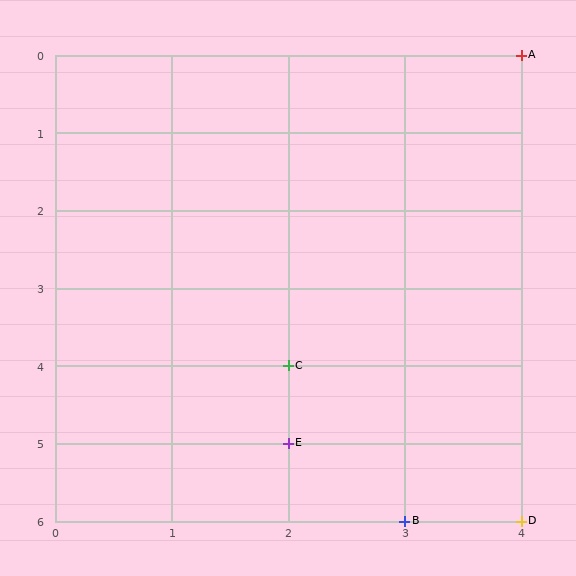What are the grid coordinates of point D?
Point D is at grid coordinates (4, 6).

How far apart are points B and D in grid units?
Points B and D are 1 column apart.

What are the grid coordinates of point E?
Point E is at grid coordinates (2, 5).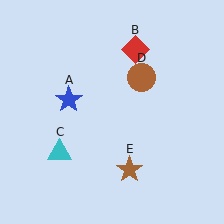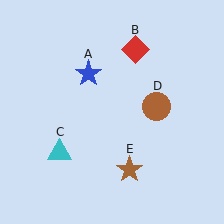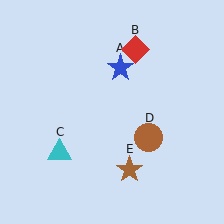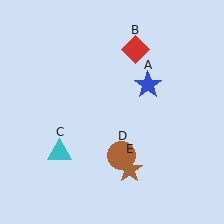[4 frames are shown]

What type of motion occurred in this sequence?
The blue star (object A), brown circle (object D) rotated clockwise around the center of the scene.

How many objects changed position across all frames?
2 objects changed position: blue star (object A), brown circle (object D).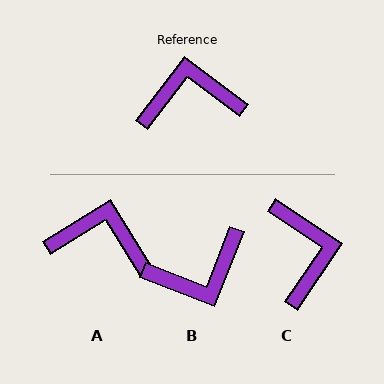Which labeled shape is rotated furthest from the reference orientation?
B, about 164 degrees away.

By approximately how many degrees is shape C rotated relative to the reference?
Approximately 87 degrees clockwise.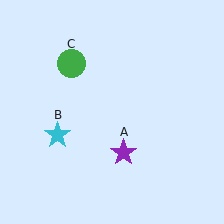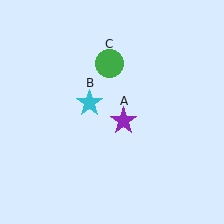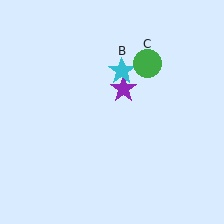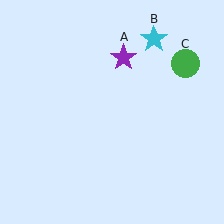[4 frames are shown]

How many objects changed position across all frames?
3 objects changed position: purple star (object A), cyan star (object B), green circle (object C).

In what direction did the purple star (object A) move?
The purple star (object A) moved up.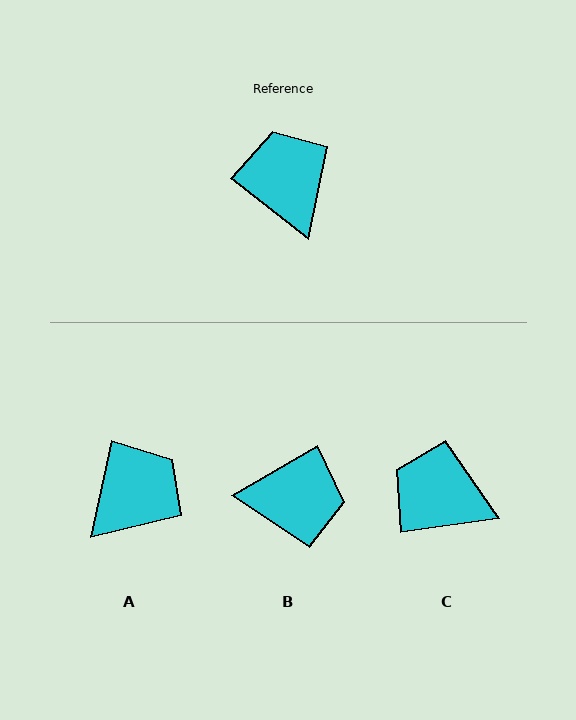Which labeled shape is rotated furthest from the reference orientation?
B, about 112 degrees away.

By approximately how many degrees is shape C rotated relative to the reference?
Approximately 46 degrees counter-clockwise.